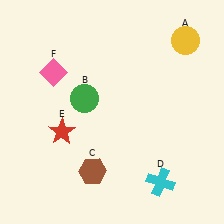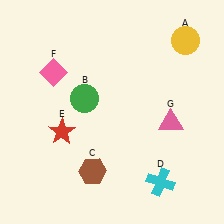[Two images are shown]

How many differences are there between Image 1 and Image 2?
There is 1 difference between the two images.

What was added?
A pink triangle (G) was added in Image 2.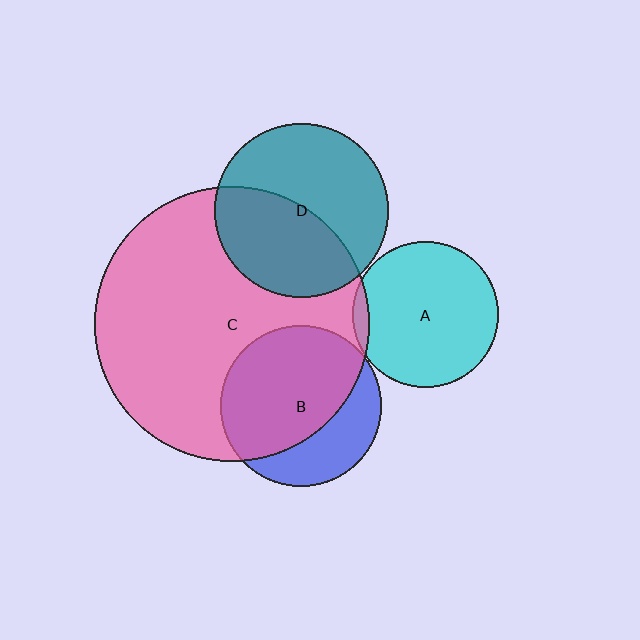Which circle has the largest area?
Circle C (pink).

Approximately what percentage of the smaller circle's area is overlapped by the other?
Approximately 45%.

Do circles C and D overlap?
Yes.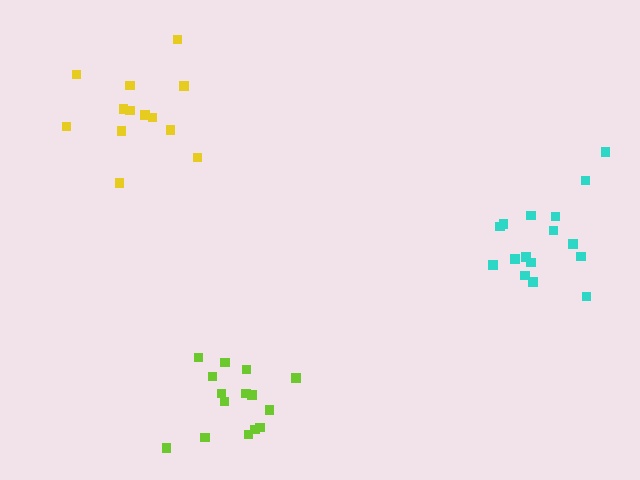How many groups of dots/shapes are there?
There are 3 groups.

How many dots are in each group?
Group 1: 13 dots, Group 2: 15 dots, Group 3: 16 dots (44 total).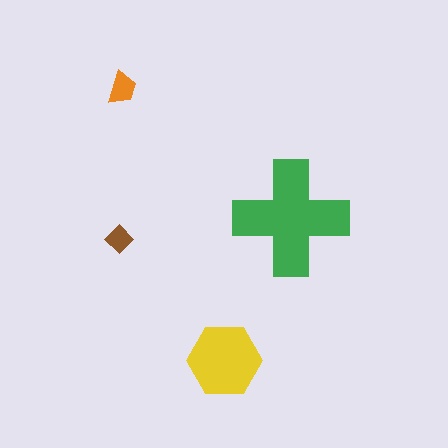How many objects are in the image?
There are 4 objects in the image.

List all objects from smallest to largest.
The brown diamond, the orange trapezoid, the yellow hexagon, the green cross.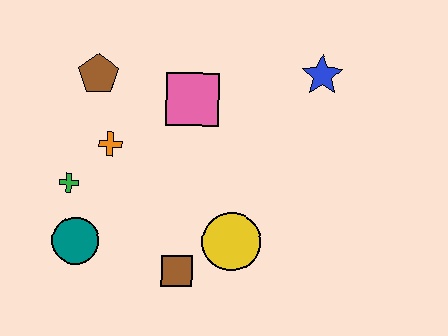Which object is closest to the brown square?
The yellow circle is closest to the brown square.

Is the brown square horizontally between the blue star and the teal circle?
Yes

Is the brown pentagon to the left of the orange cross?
Yes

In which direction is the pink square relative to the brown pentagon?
The pink square is to the right of the brown pentagon.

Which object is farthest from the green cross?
The blue star is farthest from the green cross.